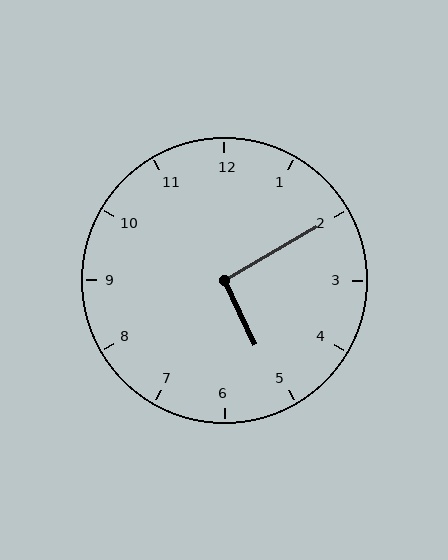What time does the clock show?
5:10.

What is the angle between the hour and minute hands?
Approximately 95 degrees.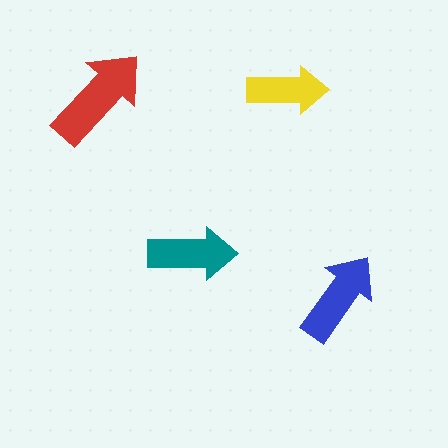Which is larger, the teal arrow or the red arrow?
The red one.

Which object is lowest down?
The blue arrow is bottommost.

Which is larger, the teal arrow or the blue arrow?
The blue one.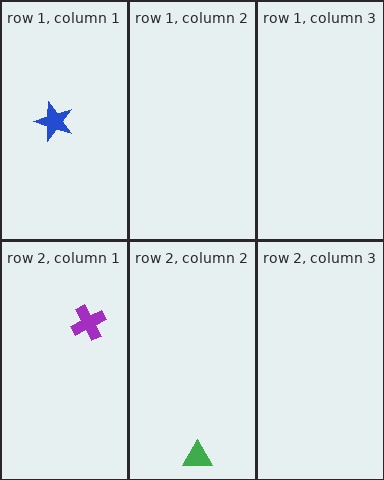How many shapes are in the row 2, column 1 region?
1.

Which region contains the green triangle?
The row 2, column 2 region.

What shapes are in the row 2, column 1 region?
The purple cross.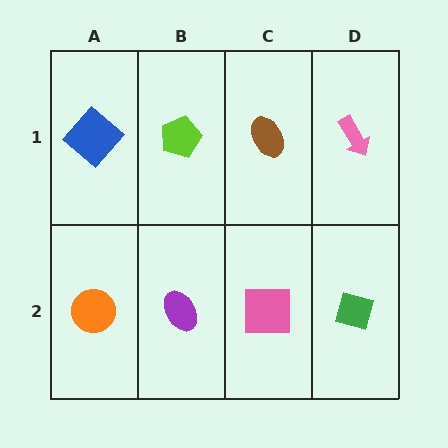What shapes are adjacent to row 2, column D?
A pink arrow (row 1, column D), a pink square (row 2, column C).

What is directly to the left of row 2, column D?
A pink square.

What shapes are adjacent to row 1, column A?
An orange circle (row 2, column A), a lime pentagon (row 1, column B).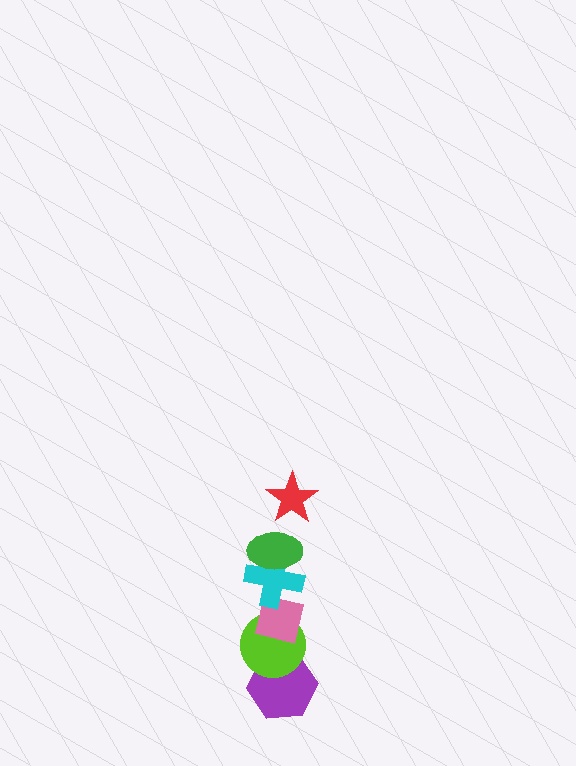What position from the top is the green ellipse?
The green ellipse is 2nd from the top.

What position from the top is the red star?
The red star is 1st from the top.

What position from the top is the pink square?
The pink square is 4th from the top.